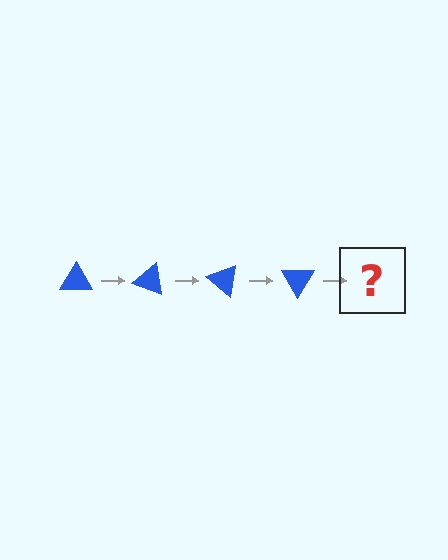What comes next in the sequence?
The next element should be a blue triangle rotated 80 degrees.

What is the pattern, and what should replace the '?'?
The pattern is that the triangle rotates 20 degrees each step. The '?' should be a blue triangle rotated 80 degrees.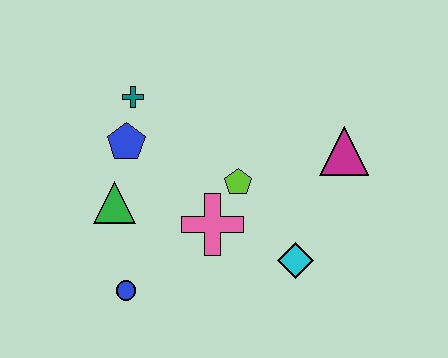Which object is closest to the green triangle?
The blue pentagon is closest to the green triangle.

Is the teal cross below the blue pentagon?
No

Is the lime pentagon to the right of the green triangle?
Yes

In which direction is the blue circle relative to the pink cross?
The blue circle is to the left of the pink cross.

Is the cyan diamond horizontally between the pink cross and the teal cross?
No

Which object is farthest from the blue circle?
The magenta triangle is farthest from the blue circle.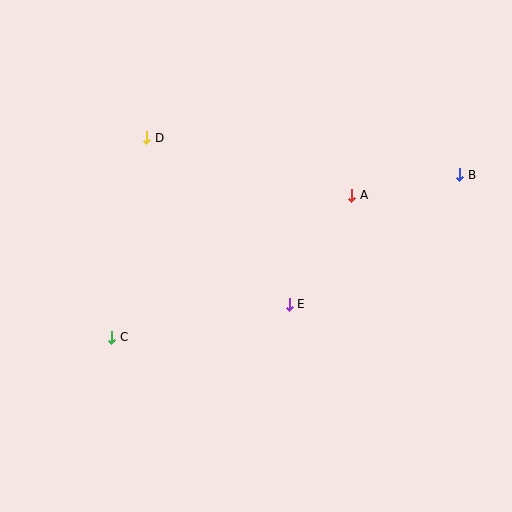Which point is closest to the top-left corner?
Point D is closest to the top-left corner.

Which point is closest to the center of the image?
Point E at (289, 304) is closest to the center.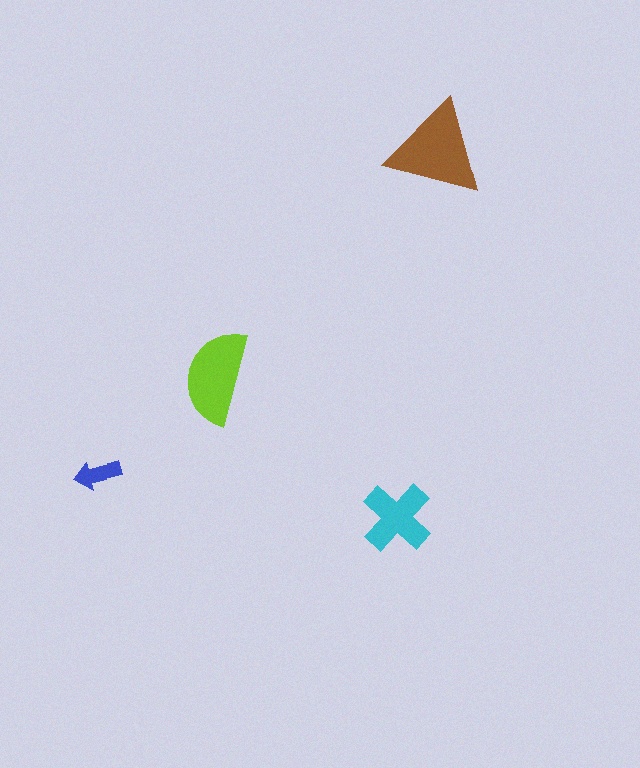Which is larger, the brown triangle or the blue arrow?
The brown triangle.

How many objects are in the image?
There are 4 objects in the image.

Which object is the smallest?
The blue arrow.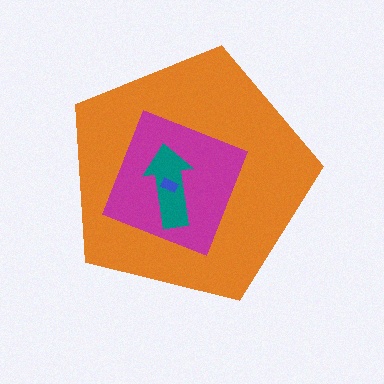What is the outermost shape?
The orange pentagon.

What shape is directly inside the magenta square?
The teal arrow.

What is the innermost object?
The blue rectangle.